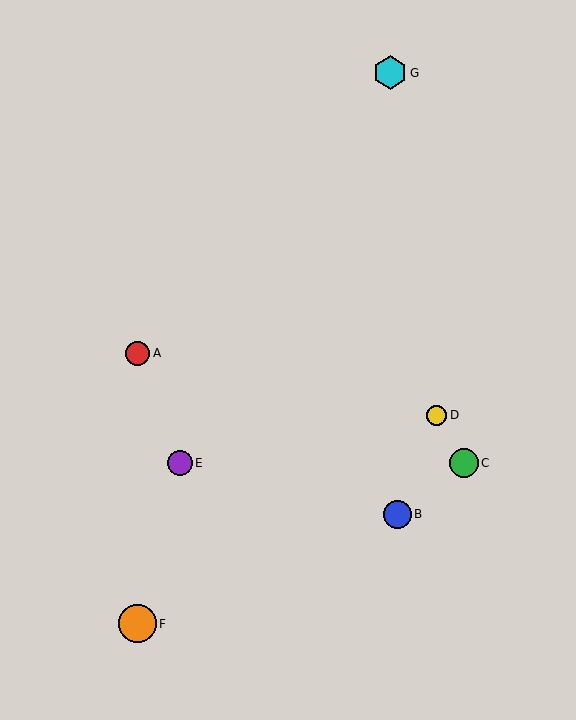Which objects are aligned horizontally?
Objects C, E are aligned horizontally.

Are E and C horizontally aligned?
Yes, both are at y≈463.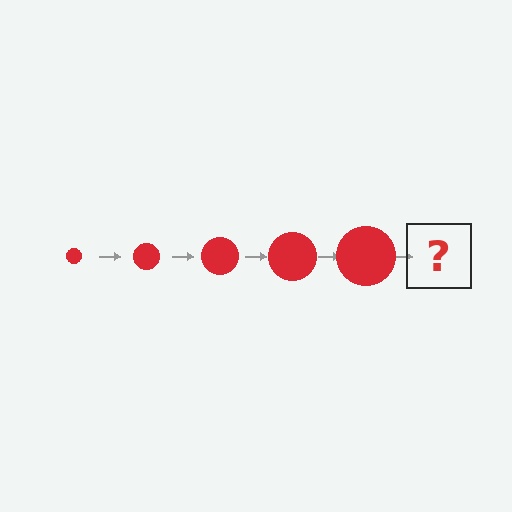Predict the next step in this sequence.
The next step is a red circle, larger than the previous one.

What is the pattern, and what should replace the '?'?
The pattern is that the circle gets progressively larger each step. The '?' should be a red circle, larger than the previous one.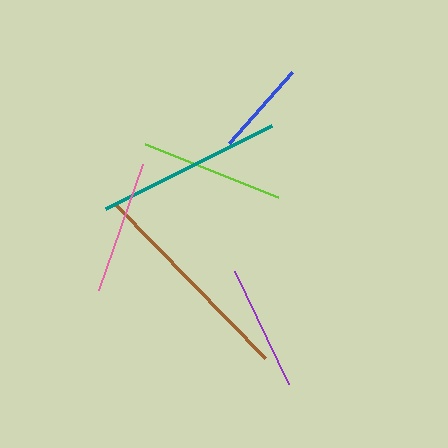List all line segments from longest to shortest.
From longest to shortest: brown, teal, lime, pink, purple, blue.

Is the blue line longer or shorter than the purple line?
The purple line is longer than the blue line.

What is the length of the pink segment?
The pink segment is approximately 133 pixels long.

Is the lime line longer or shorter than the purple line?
The lime line is longer than the purple line.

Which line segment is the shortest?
The blue line is the shortest at approximately 95 pixels.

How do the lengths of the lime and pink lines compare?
The lime and pink lines are approximately the same length.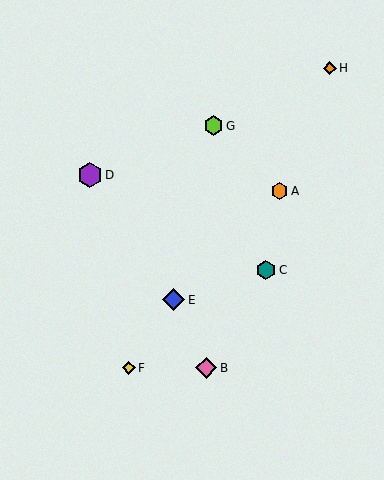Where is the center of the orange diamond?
The center of the orange diamond is at (330, 68).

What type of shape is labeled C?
Shape C is a teal hexagon.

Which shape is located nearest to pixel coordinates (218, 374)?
The pink diamond (labeled B) at (206, 368) is nearest to that location.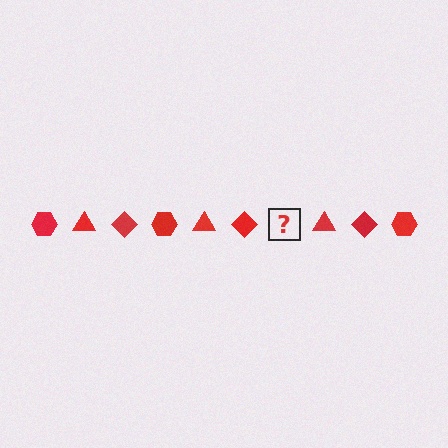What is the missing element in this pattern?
The missing element is a red hexagon.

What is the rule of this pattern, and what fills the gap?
The rule is that the pattern cycles through hexagon, triangle, diamond shapes in red. The gap should be filled with a red hexagon.